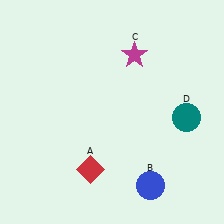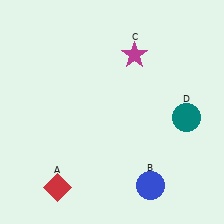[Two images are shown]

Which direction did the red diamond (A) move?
The red diamond (A) moved left.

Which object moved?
The red diamond (A) moved left.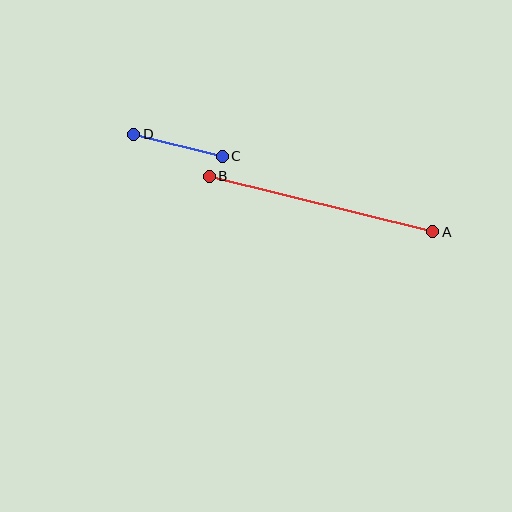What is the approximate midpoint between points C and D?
The midpoint is at approximately (178, 145) pixels.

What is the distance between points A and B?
The distance is approximately 230 pixels.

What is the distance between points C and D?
The distance is approximately 91 pixels.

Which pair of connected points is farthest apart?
Points A and B are farthest apart.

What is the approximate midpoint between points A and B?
The midpoint is at approximately (321, 204) pixels.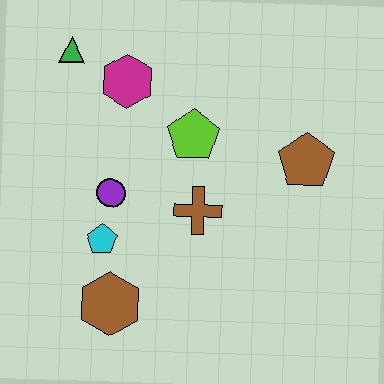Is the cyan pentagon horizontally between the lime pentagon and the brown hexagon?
No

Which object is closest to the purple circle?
The cyan pentagon is closest to the purple circle.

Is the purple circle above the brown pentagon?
No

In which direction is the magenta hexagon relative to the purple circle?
The magenta hexagon is above the purple circle.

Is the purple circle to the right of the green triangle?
Yes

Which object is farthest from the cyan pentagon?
The brown pentagon is farthest from the cyan pentagon.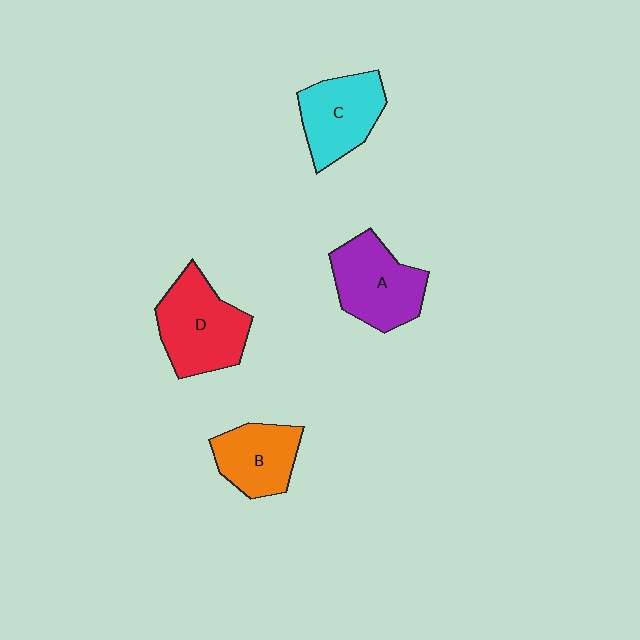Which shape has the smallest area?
Shape B (orange).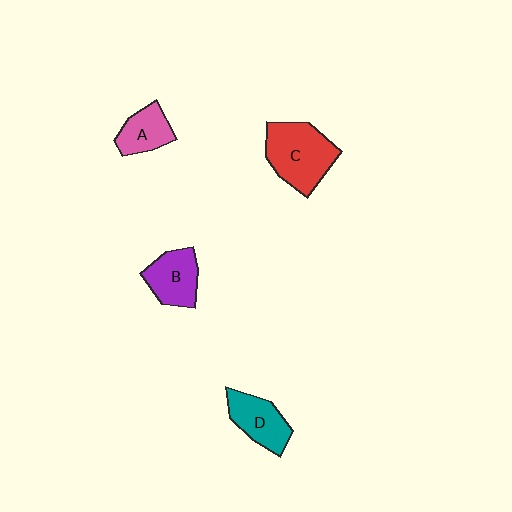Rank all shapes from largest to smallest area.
From largest to smallest: C (red), B (purple), D (teal), A (pink).